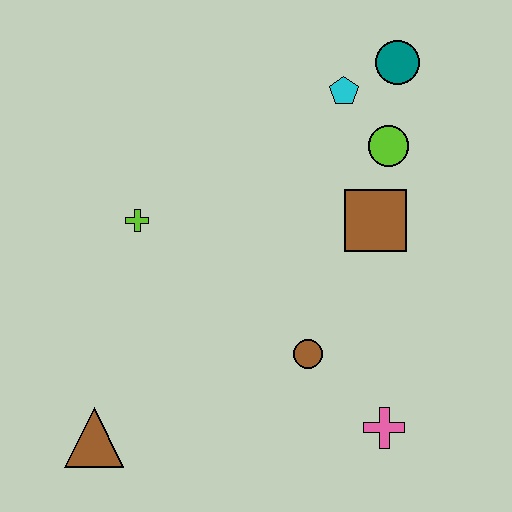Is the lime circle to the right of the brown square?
Yes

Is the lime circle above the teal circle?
No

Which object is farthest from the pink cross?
The teal circle is farthest from the pink cross.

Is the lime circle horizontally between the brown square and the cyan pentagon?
No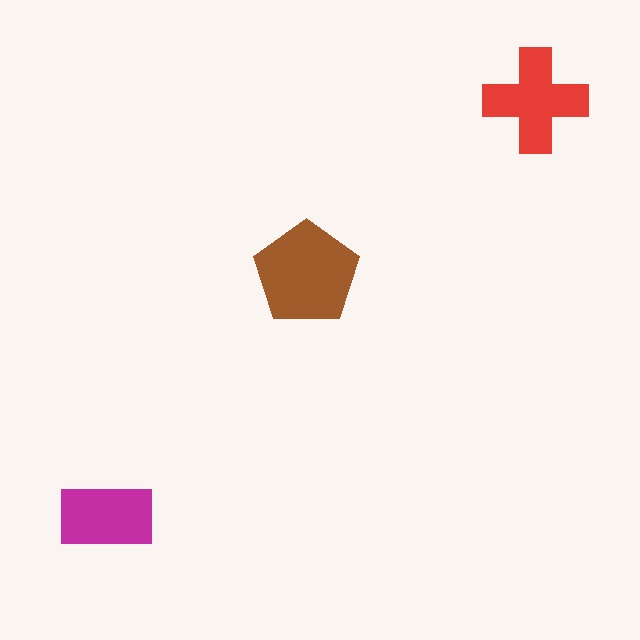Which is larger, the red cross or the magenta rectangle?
The red cross.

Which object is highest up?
The red cross is topmost.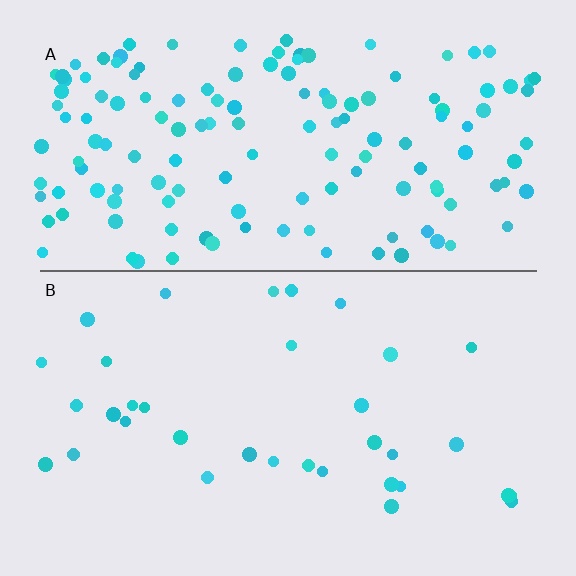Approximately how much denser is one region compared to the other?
Approximately 4.1× — region A over region B.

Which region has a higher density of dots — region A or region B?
A (the top).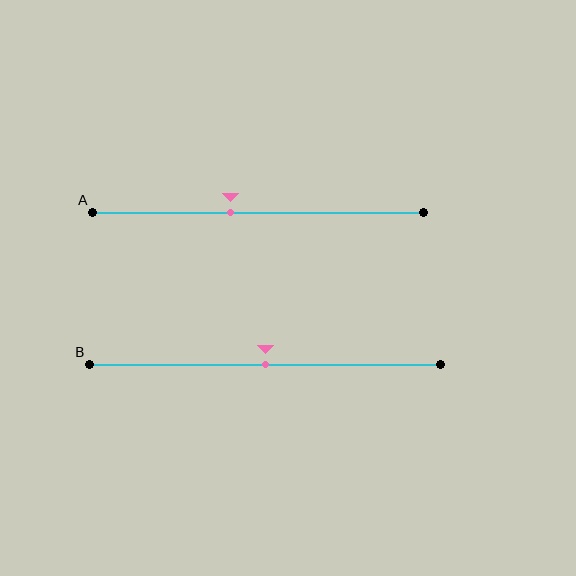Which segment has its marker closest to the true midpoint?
Segment B has its marker closest to the true midpoint.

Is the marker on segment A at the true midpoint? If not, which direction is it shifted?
No, the marker on segment A is shifted to the left by about 8% of the segment length.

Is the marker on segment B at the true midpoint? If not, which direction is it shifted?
Yes, the marker on segment B is at the true midpoint.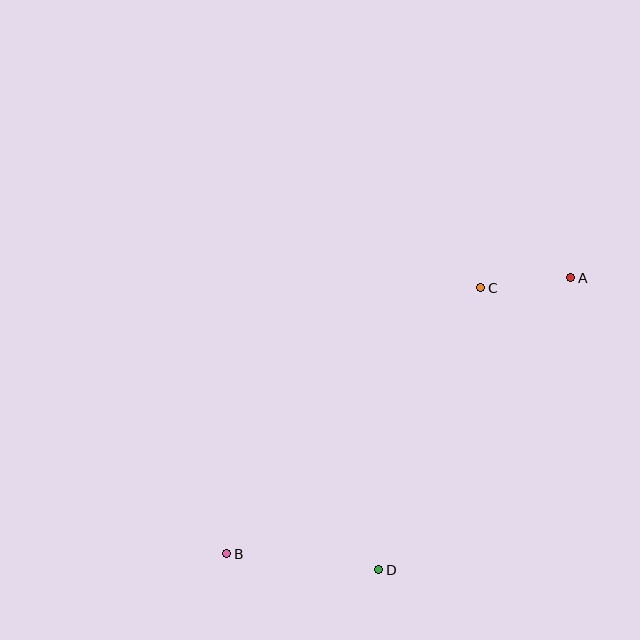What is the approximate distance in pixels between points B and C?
The distance between B and C is approximately 368 pixels.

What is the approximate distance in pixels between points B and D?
The distance between B and D is approximately 153 pixels.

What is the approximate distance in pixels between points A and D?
The distance between A and D is approximately 350 pixels.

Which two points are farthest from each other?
Points A and B are farthest from each other.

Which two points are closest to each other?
Points A and C are closest to each other.